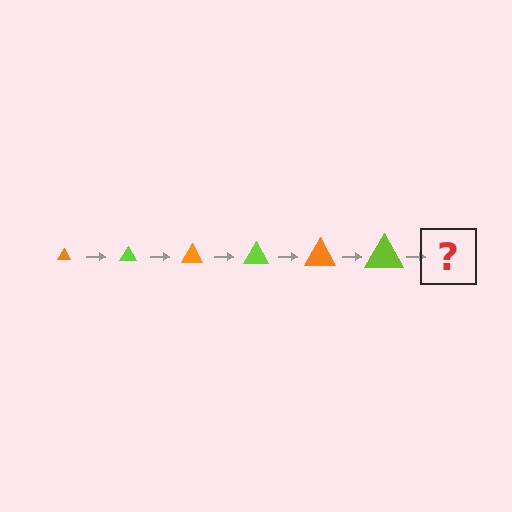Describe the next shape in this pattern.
It should be an orange triangle, larger than the previous one.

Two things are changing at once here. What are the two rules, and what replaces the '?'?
The two rules are that the triangle grows larger each step and the color cycles through orange and lime. The '?' should be an orange triangle, larger than the previous one.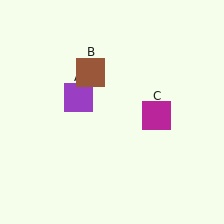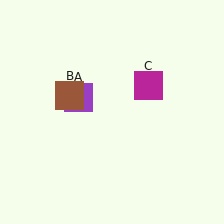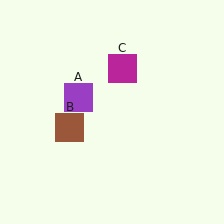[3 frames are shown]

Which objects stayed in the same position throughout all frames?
Purple square (object A) remained stationary.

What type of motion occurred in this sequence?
The brown square (object B), magenta square (object C) rotated counterclockwise around the center of the scene.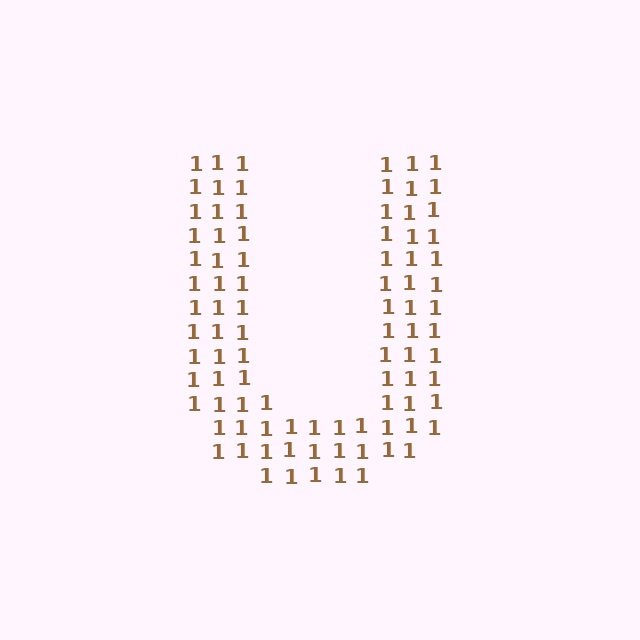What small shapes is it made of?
It is made of small digit 1's.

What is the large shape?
The large shape is the letter U.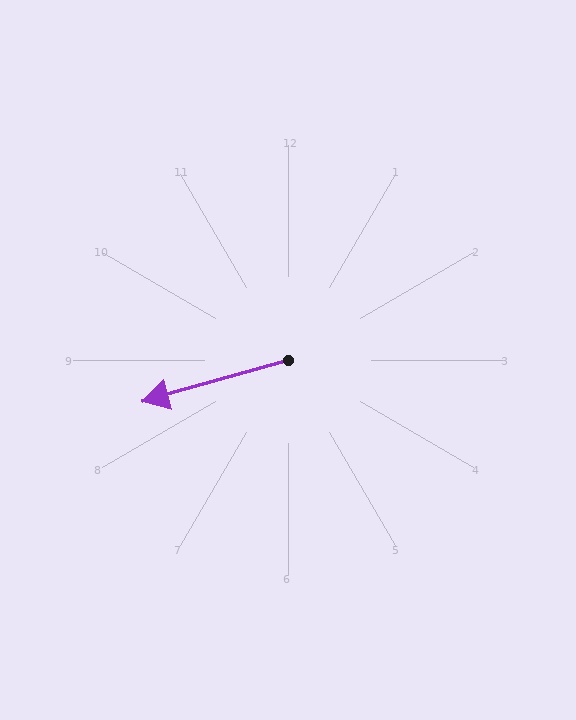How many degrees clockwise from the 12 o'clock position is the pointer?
Approximately 254 degrees.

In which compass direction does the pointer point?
West.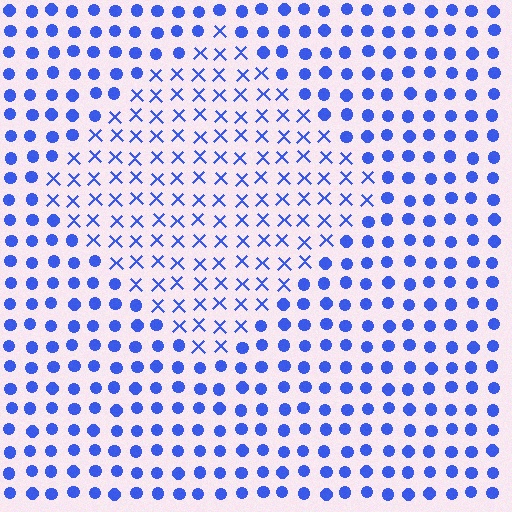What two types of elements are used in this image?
The image uses X marks inside the diamond region and circles outside it.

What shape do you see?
I see a diamond.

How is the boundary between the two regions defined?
The boundary is defined by a change in element shape: X marks inside vs. circles outside. All elements share the same color and spacing.